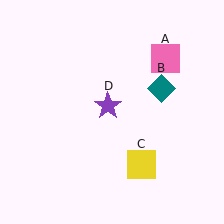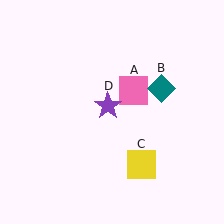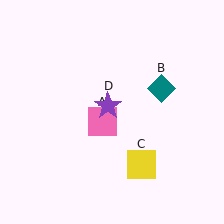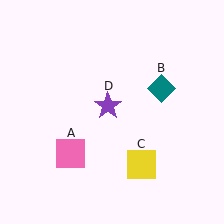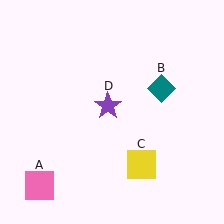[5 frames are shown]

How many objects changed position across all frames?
1 object changed position: pink square (object A).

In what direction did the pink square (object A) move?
The pink square (object A) moved down and to the left.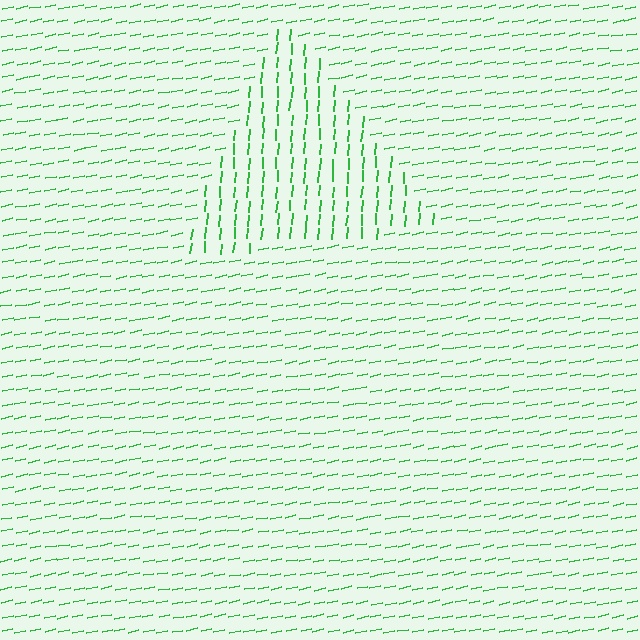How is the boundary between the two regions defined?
The boundary is defined purely by a change in line orientation (approximately 74 degrees difference). All lines are the same color and thickness.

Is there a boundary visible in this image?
Yes, there is a texture boundary formed by a change in line orientation.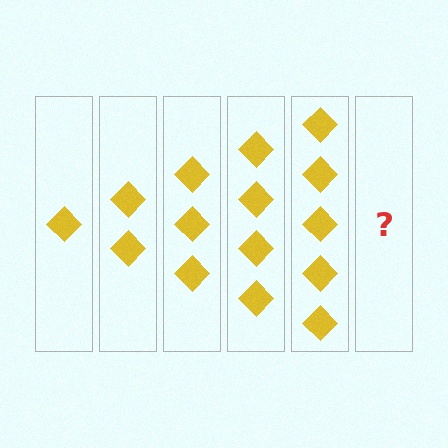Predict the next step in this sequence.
The next step is 6 diamonds.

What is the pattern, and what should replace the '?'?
The pattern is that each step adds one more diamond. The '?' should be 6 diamonds.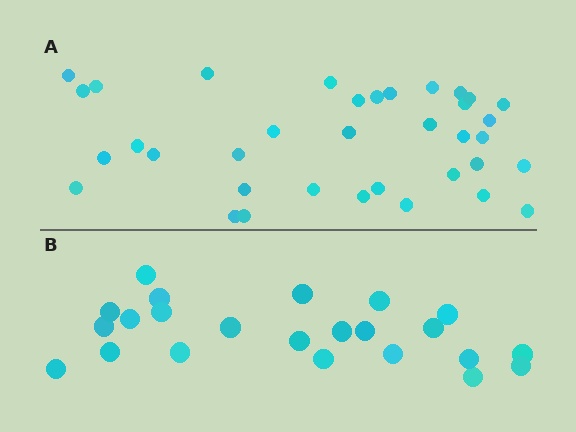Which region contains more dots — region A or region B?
Region A (the top region) has more dots.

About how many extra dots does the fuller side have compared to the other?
Region A has approximately 15 more dots than region B.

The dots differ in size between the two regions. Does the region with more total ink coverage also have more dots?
No. Region B has more total ink coverage because its dots are larger, but region A actually contains more individual dots. Total area can be misleading — the number of items is what matters here.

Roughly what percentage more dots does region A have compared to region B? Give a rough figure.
About 55% more.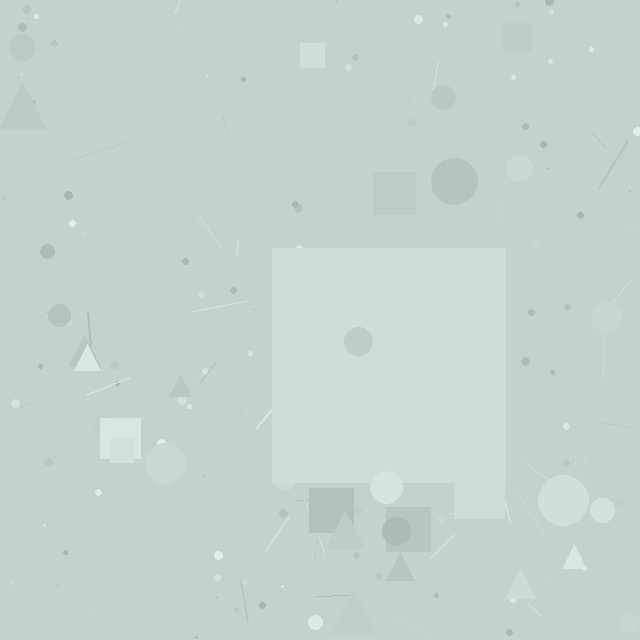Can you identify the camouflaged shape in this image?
The camouflaged shape is a square.